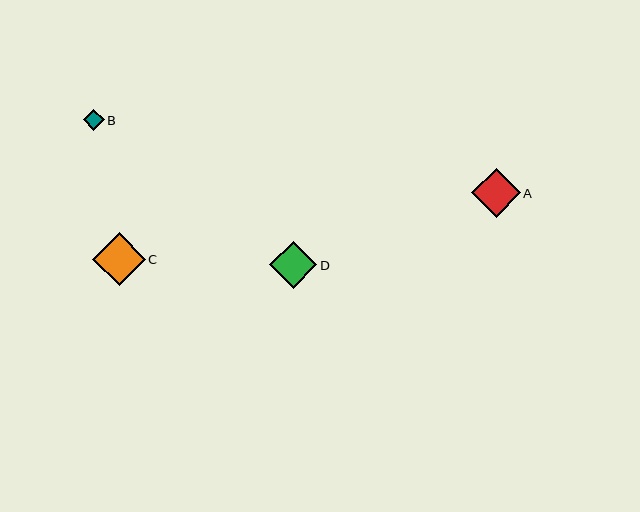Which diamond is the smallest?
Diamond B is the smallest with a size of approximately 21 pixels.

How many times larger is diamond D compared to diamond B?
Diamond D is approximately 2.3 times the size of diamond B.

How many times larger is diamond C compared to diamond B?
Diamond C is approximately 2.5 times the size of diamond B.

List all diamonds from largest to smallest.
From largest to smallest: C, A, D, B.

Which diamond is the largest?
Diamond C is the largest with a size of approximately 53 pixels.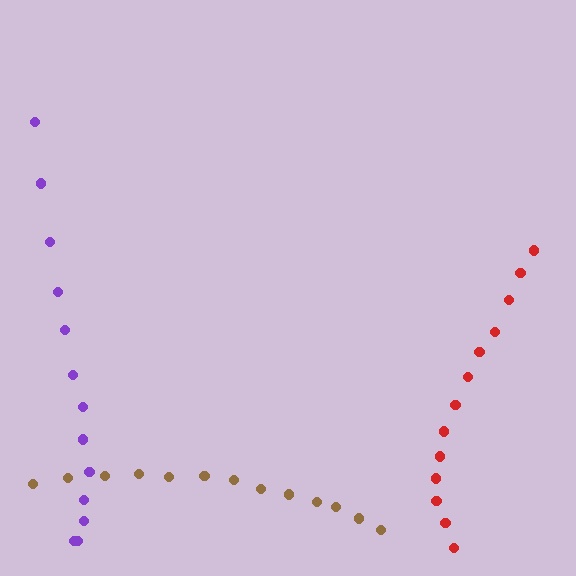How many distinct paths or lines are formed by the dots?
There are 3 distinct paths.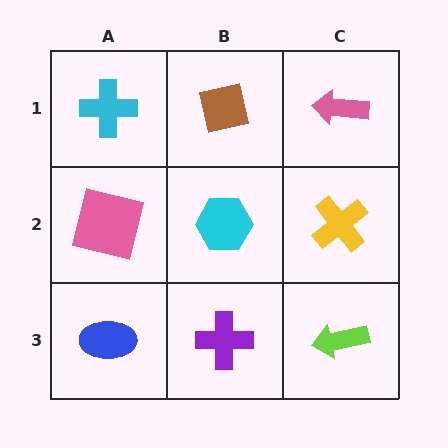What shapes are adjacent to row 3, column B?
A cyan hexagon (row 2, column B), a blue ellipse (row 3, column A), a lime arrow (row 3, column C).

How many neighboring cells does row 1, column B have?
3.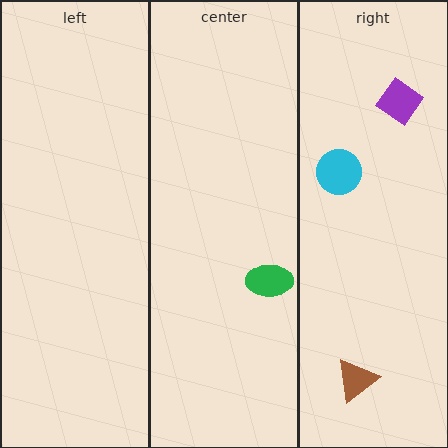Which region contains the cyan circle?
The right region.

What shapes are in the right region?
The brown triangle, the cyan circle, the purple diamond.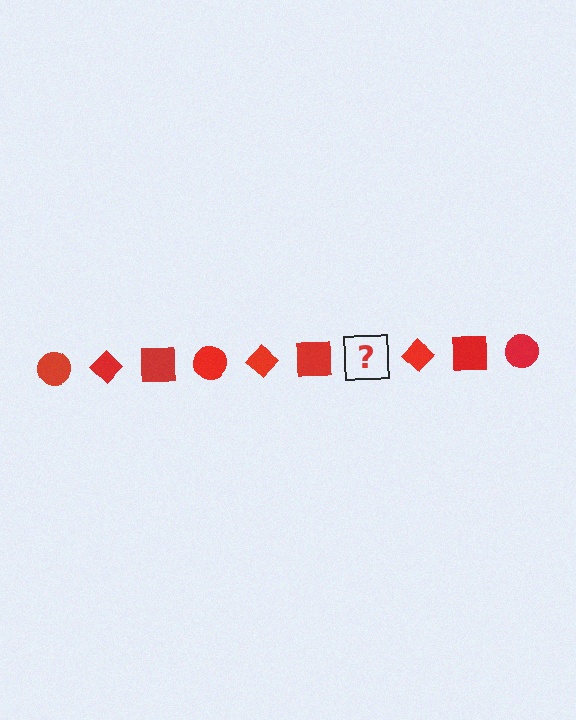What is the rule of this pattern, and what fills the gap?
The rule is that the pattern cycles through circle, diamond, square shapes in red. The gap should be filled with a red circle.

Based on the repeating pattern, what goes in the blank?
The blank should be a red circle.